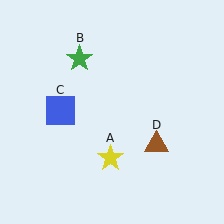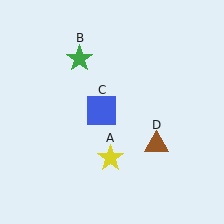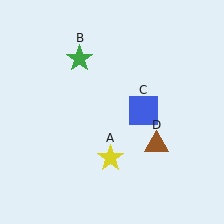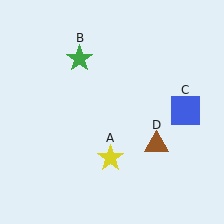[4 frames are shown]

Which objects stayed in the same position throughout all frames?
Yellow star (object A) and green star (object B) and brown triangle (object D) remained stationary.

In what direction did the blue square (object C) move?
The blue square (object C) moved right.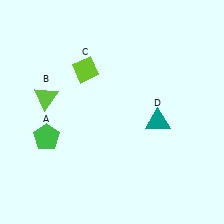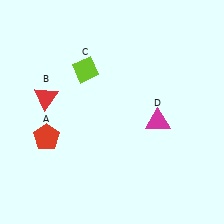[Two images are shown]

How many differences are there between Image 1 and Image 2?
There are 3 differences between the two images.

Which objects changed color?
A changed from green to red. B changed from lime to red. D changed from teal to magenta.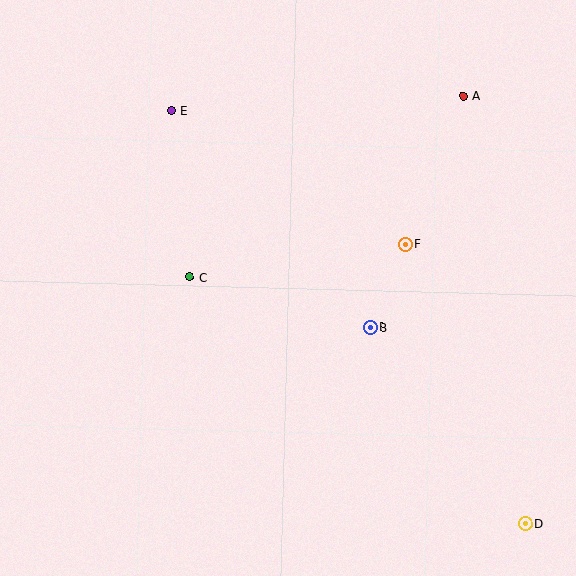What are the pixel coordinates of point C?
Point C is at (190, 277).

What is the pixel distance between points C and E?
The distance between C and E is 167 pixels.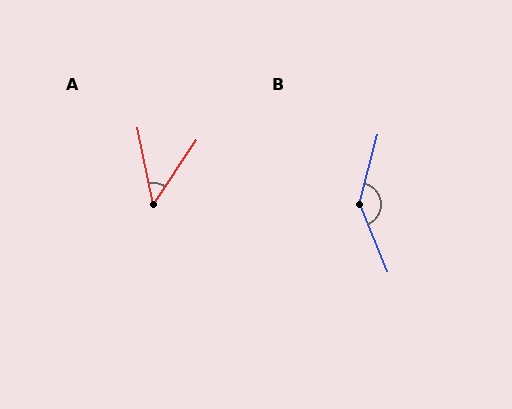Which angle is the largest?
B, at approximately 143 degrees.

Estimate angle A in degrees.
Approximately 45 degrees.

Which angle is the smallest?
A, at approximately 45 degrees.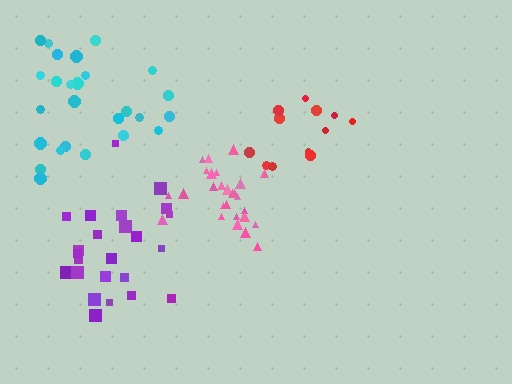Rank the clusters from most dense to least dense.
pink, red, purple, cyan.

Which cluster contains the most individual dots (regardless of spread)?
Pink (27).